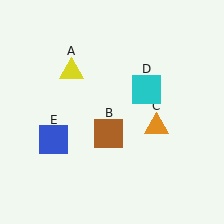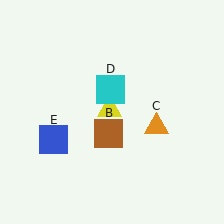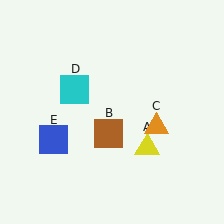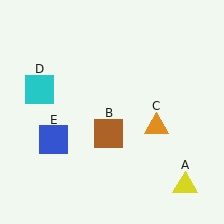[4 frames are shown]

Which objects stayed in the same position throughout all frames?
Brown square (object B) and orange triangle (object C) and blue square (object E) remained stationary.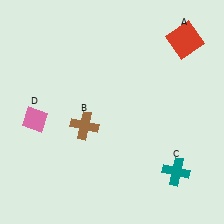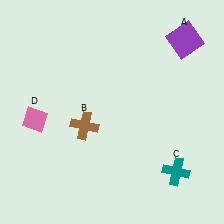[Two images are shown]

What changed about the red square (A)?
In Image 1, A is red. In Image 2, it changed to purple.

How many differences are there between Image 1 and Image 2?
There is 1 difference between the two images.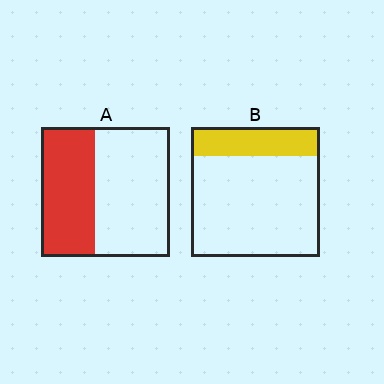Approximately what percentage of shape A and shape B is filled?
A is approximately 40% and B is approximately 20%.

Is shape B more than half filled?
No.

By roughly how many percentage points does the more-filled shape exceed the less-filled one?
By roughly 20 percentage points (A over B).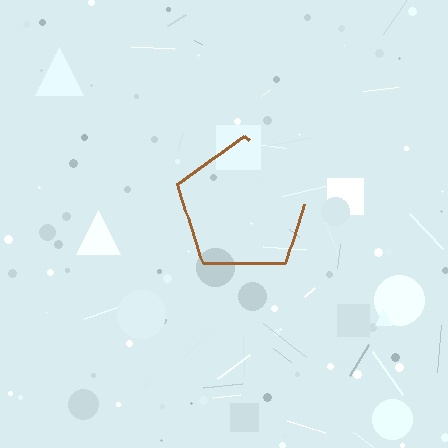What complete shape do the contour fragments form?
The contour fragments form a pentagon.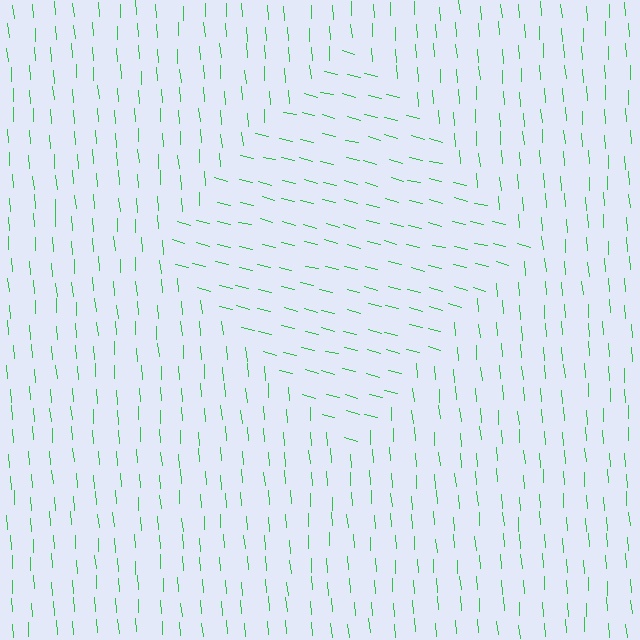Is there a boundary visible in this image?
Yes, there is a texture boundary formed by a change in line orientation.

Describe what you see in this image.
The image is filled with small green line segments. A diamond region in the image has lines oriented differently from the surrounding lines, creating a visible texture boundary.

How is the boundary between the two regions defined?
The boundary is defined purely by a change in line orientation (approximately 72 degrees difference). All lines are the same color and thickness.